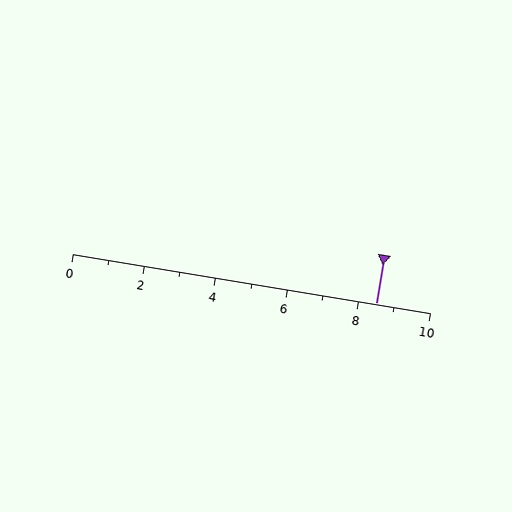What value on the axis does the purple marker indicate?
The marker indicates approximately 8.5.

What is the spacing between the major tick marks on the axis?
The major ticks are spaced 2 apart.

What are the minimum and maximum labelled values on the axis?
The axis runs from 0 to 10.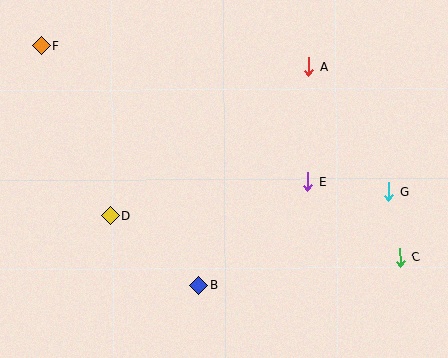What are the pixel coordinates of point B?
Point B is at (199, 286).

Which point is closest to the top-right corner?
Point A is closest to the top-right corner.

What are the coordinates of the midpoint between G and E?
The midpoint between G and E is at (348, 187).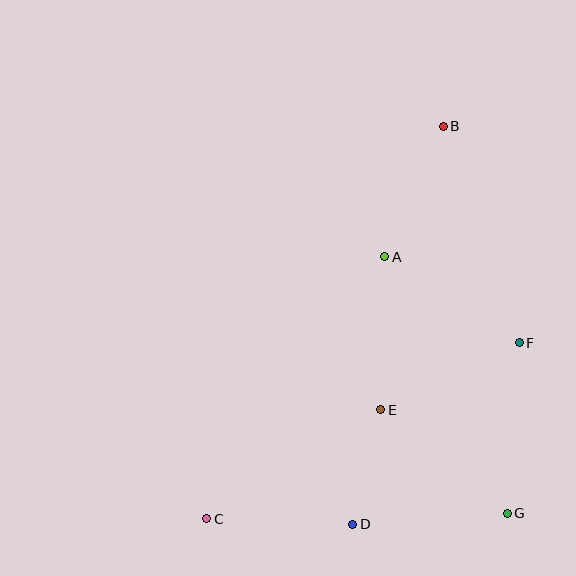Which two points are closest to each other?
Points D and E are closest to each other.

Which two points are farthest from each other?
Points B and C are farthest from each other.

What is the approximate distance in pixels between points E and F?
The distance between E and F is approximately 154 pixels.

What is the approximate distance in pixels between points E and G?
The distance between E and G is approximately 163 pixels.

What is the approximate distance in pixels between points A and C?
The distance between A and C is approximately 317 pixels.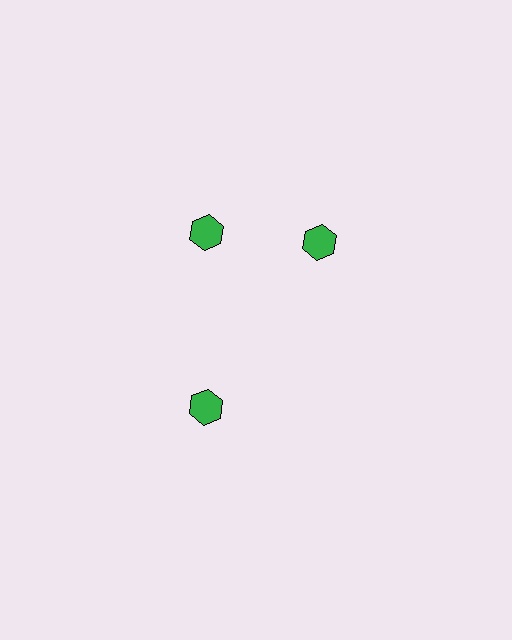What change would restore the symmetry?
The symmetry would be restored by rotating it back into even spacing with its neighbors so that all 3 hexagons sit at equal angles and equal distance from the center.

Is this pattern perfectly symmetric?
No. The 3 green hexagons are arranged in a ring, but one element near the 3 o'clock position is rotated out of alignment along the ring, breaking the 3-fold rotational symmetry.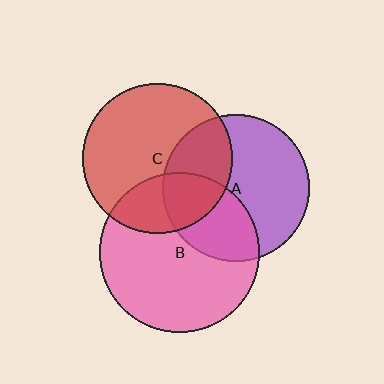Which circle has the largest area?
Circle B (pink).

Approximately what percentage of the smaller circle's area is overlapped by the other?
Approximately 30%.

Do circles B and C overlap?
Yes.